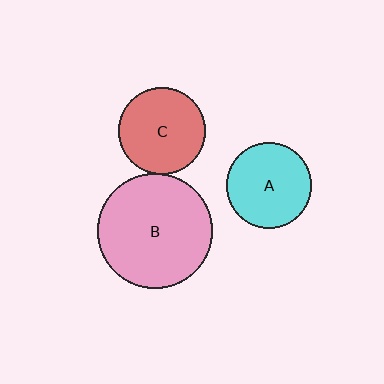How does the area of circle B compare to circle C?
Approximately 1.8 times.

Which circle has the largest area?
Circle B (pink).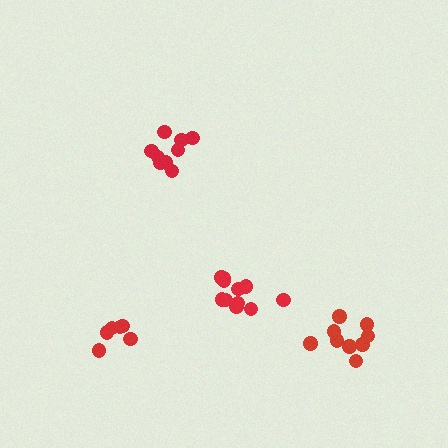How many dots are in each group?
Group 1: 11 dots, Group 2: 9 dots, Group 3: 6 dots, Group 4: 9 dots (35 total).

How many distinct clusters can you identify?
There are 4 distinct clusters.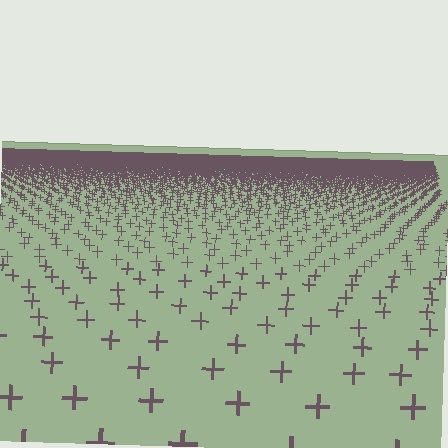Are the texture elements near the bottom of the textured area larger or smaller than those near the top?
Larger. Near the bottom, elements are closer to the viewer and appear at a bigger on-screen size.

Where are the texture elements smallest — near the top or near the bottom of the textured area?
Near the top.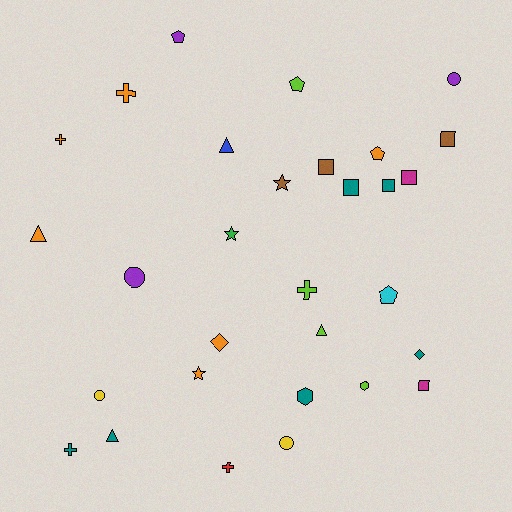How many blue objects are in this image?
There is 1 blue object.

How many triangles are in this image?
There are 4 triangles.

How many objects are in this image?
There are 30 objects.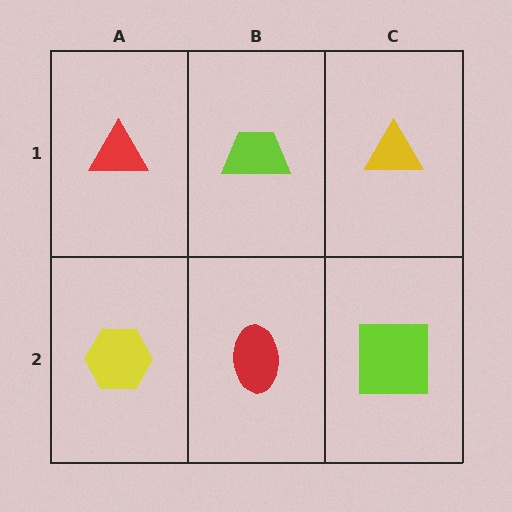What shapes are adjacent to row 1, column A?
A yellow hexagon (row 2, column A), a lime trapezoid (row 1, column B).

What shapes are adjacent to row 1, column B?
A red ellipse (row 2, column B), a red triangle (row 1, column A), a yellow triangle (row 1, column C).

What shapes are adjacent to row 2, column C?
A yellow triangle (row 1, column C), a red ellipse (row 2, column B).